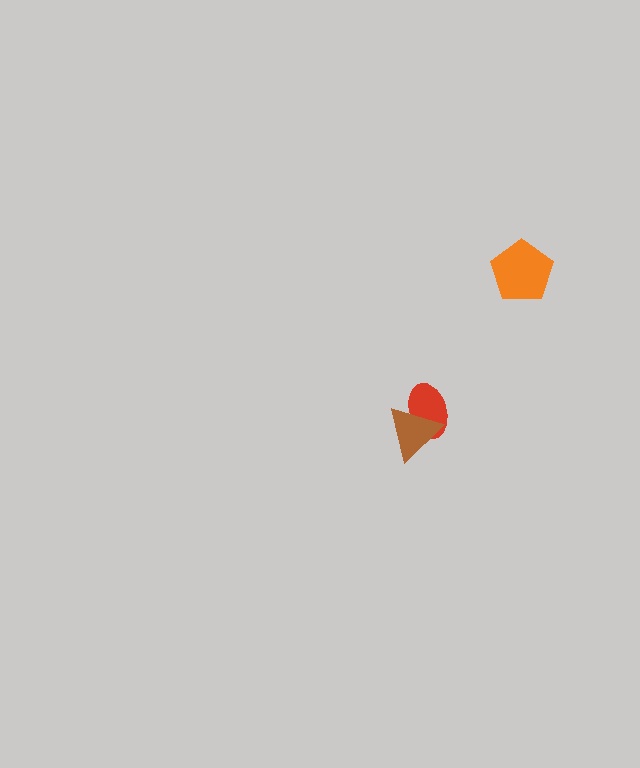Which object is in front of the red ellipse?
The brown triangle is in front of the red ellipse.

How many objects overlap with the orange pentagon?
0 objects overlap with the orange pentagon.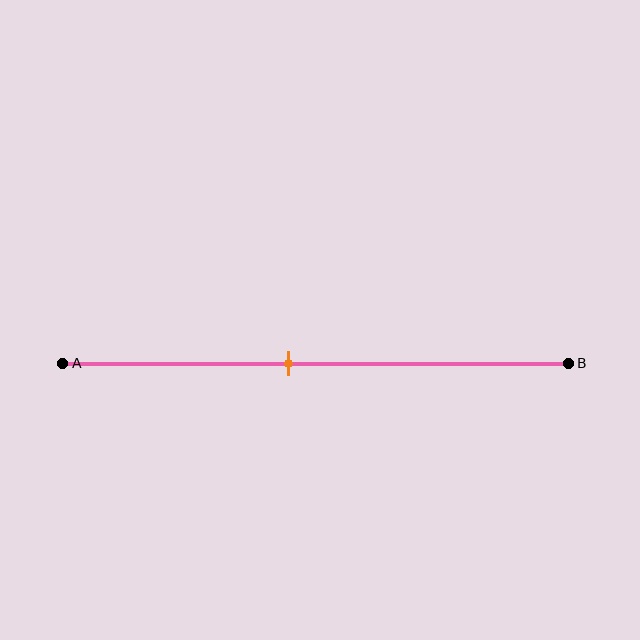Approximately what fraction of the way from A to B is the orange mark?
The orange mark is approximately 45% of the way from A to B.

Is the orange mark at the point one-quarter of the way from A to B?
No, the mark is at about 45% from A, not at the 25% one-quarter point.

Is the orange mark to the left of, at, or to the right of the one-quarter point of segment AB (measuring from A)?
The orange mark is to the right of the one-quarter point of segment AB.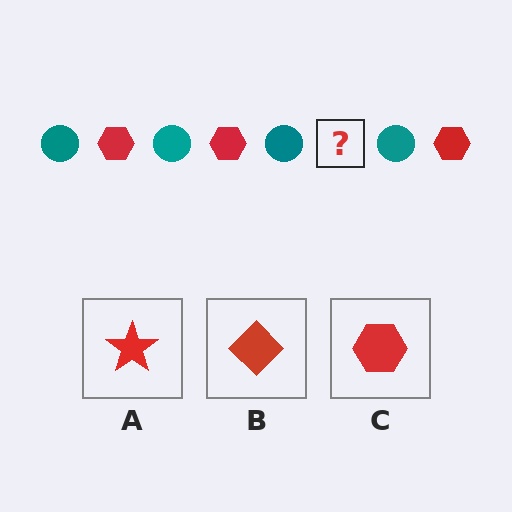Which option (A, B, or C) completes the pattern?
C.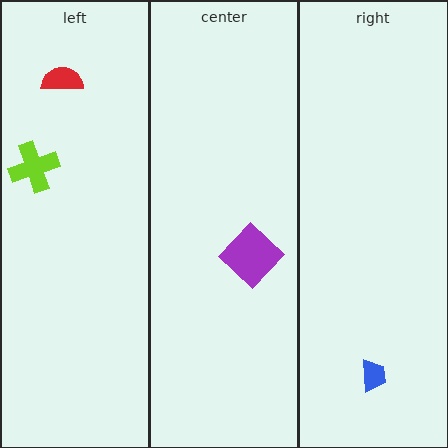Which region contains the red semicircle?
The left region.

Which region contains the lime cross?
The left region.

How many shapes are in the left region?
2.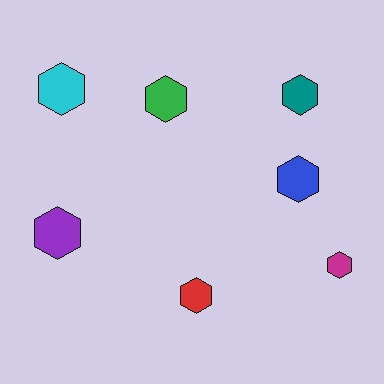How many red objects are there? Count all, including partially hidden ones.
There is 1 red object.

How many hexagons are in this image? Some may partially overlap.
There are 7 hexagons.